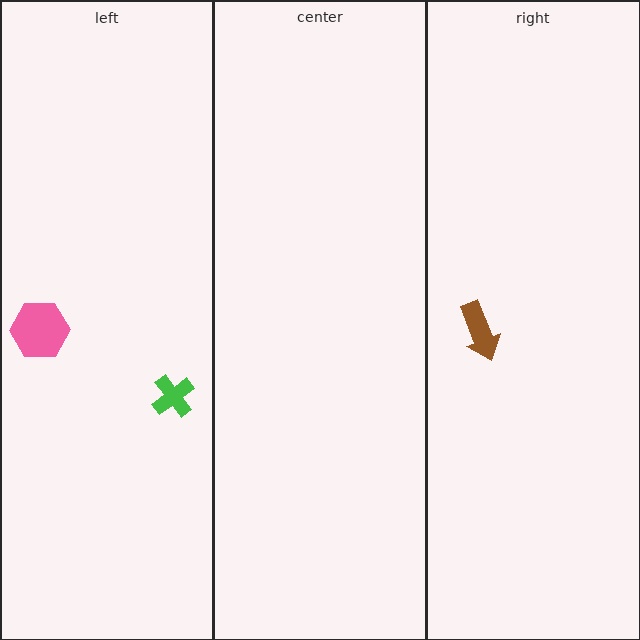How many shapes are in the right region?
1.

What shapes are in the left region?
The green cross, the pink hexagon.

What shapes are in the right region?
The brown arrow.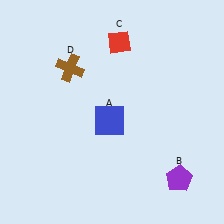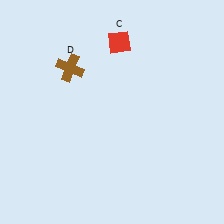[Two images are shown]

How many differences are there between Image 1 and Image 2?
There are 2 differences between the two images.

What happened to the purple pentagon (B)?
The purple pentagon (B) was removed in Image 2. It was in the bottom-right area of Image 1.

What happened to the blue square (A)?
The blue square (A) was removed in Image 2. It was in the bottom-left area of Image 1.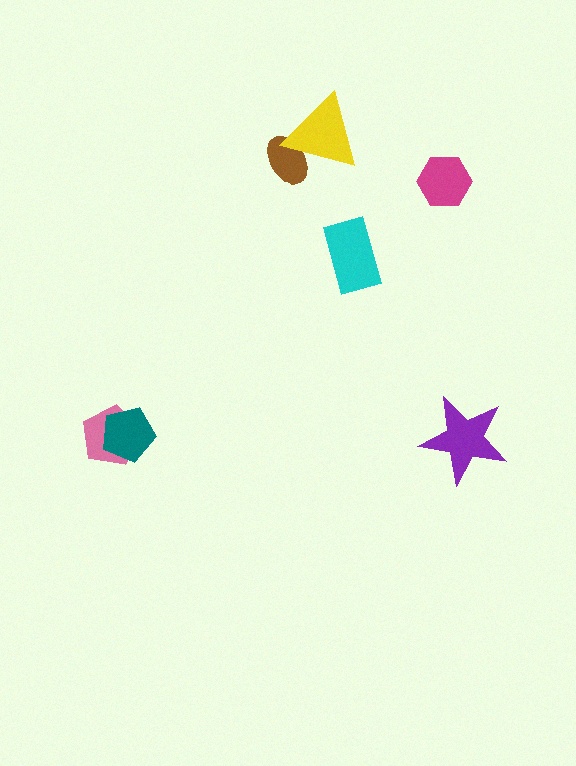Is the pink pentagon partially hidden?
Yes, it is partially covered by another shape.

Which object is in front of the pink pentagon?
The teal pentagon is in front of the pink pentagon.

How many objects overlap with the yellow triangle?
1 object overlaps with the yellow triangle.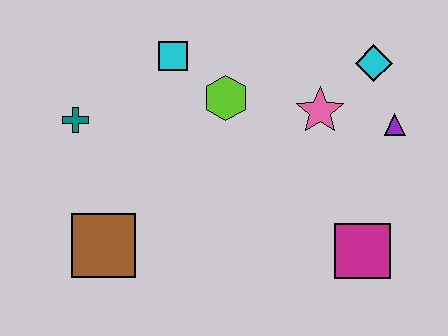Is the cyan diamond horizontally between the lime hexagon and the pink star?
No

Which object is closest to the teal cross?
The cyan square is closest to the teal cross.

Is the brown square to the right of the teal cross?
Yes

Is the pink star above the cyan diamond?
No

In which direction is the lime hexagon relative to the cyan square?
The lime hexagon is to the right of the cyan square.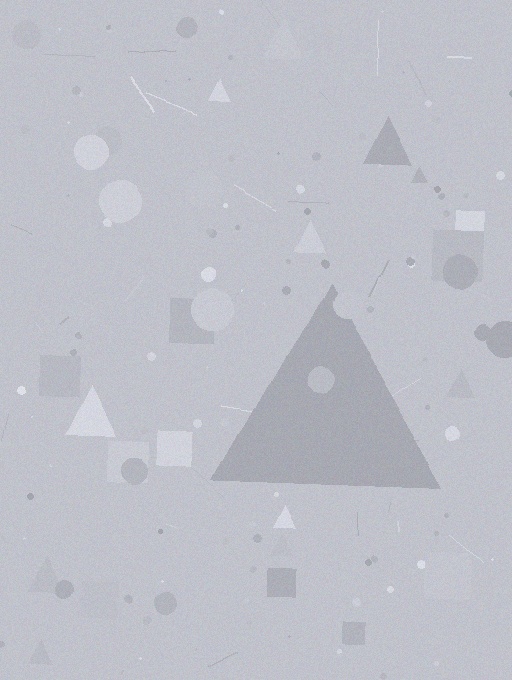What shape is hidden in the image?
A triangle is hidden in the image.